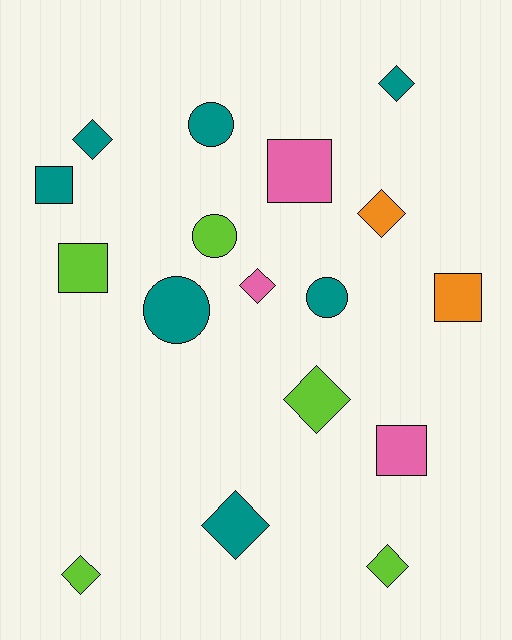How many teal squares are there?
There is 1 teal square.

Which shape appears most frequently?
Diamond, with 8 objects.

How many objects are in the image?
There are 17 objects.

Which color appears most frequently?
Teal, with 7 objects.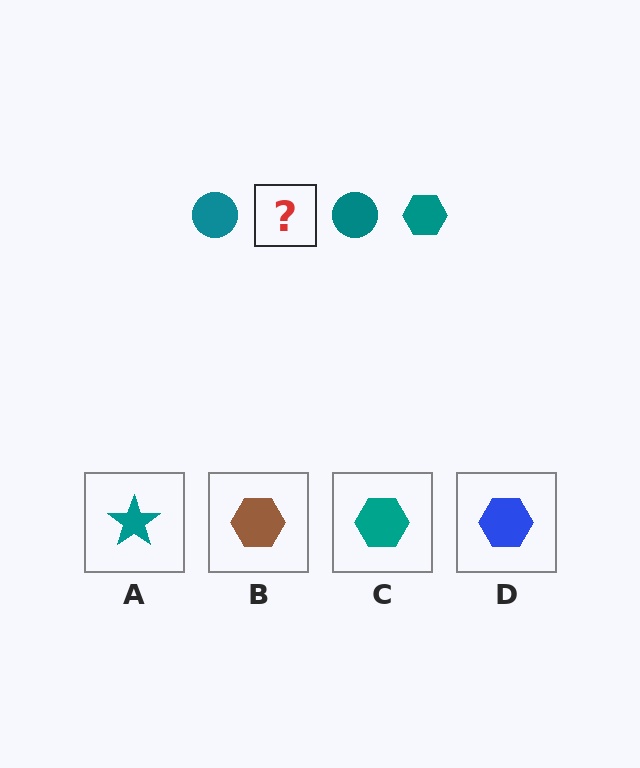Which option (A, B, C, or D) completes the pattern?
C.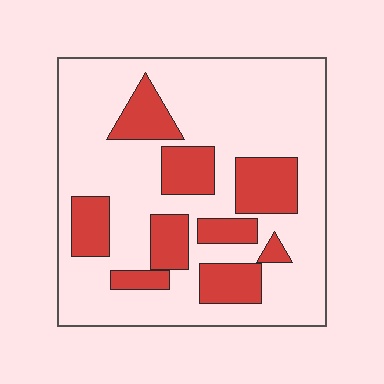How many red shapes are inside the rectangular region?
9.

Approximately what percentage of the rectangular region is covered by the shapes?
Approximately 25%.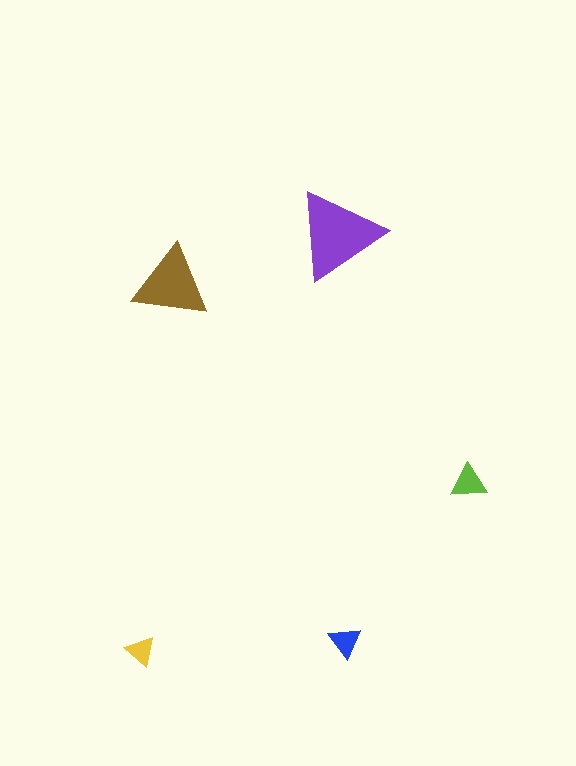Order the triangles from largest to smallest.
the purple one, the brown one, the lime one, the blue one, the yellow one.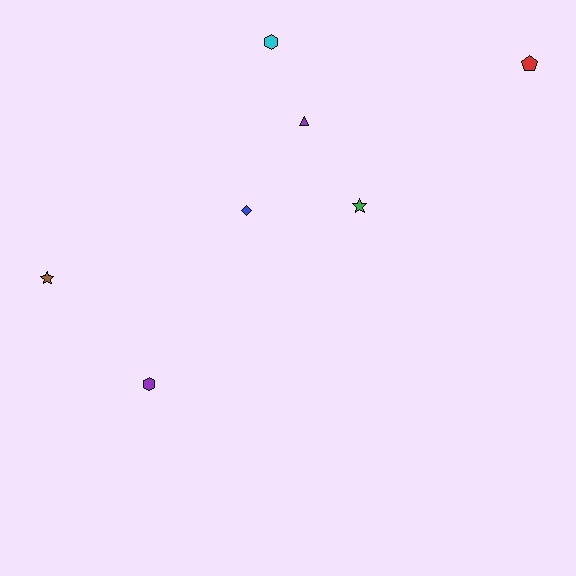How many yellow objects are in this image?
There are no yellow objects.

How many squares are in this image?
There are no squares.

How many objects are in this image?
There are 7 objects.